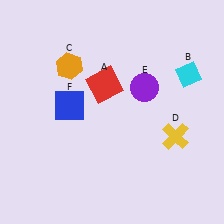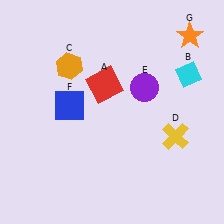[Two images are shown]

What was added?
An orange star (G) was added in Image 2.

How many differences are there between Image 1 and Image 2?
There is 1 difference between the two images.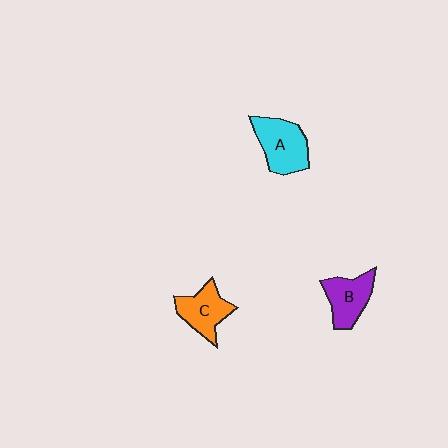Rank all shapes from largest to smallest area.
From largest to smallest: A (cyan), B (purple), C (orange).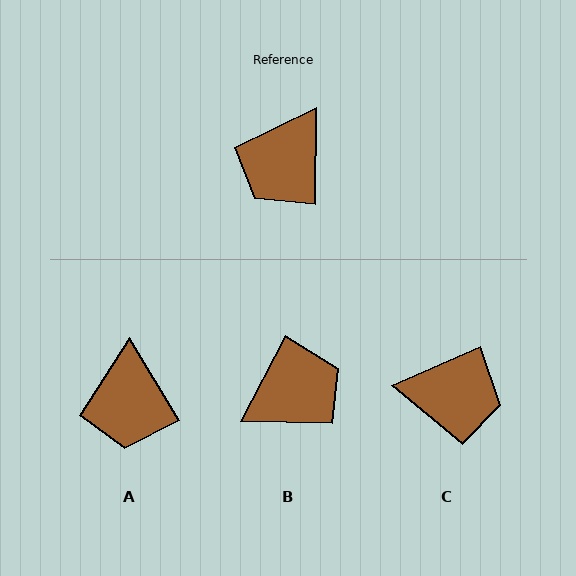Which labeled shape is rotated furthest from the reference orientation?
B, about 153 degrees away.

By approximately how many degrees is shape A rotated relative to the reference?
Approximately 32 degrees counter-clockwise.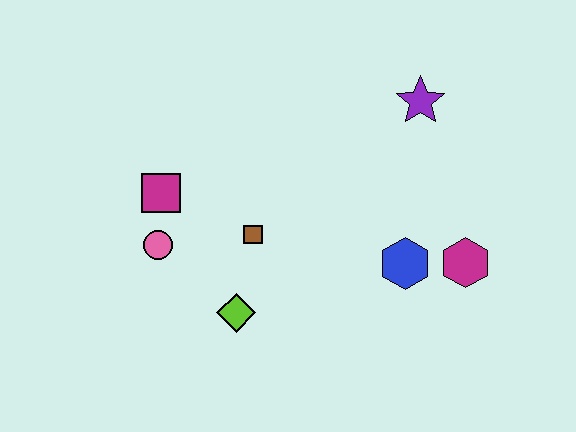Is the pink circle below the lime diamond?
No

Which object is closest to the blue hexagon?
The magenta hexagon is closest to the blue hexagon.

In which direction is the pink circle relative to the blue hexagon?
The pink circle is to the left of the blue hexagon.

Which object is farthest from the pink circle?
The magenta hexagon is farthest from the pink circle.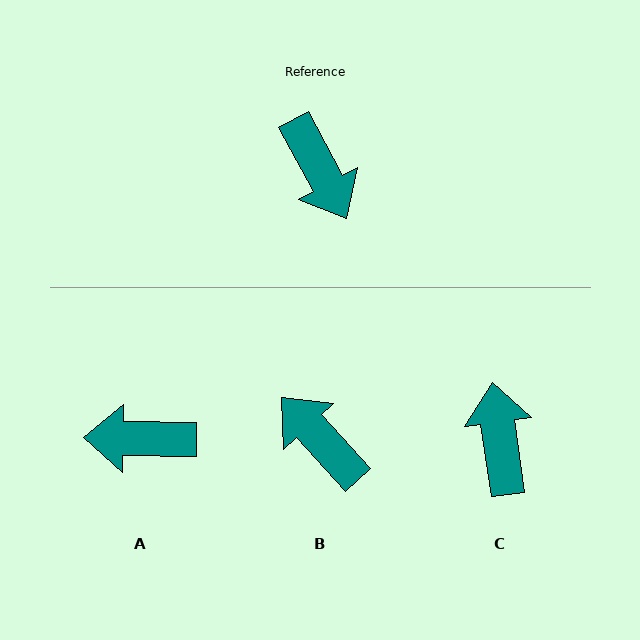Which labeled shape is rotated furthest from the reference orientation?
B, about 166 degrees away.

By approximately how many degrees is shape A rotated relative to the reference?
Approximately 119 degrees clockwise.